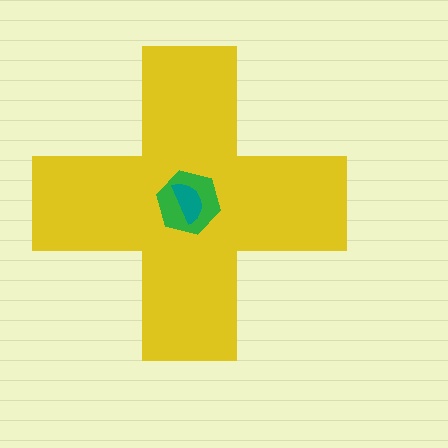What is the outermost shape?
The yellow cross.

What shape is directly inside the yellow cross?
The green hexagon.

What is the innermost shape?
The teal semicircle.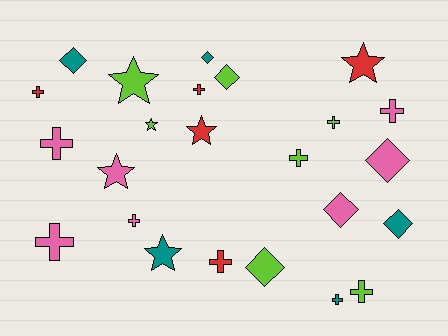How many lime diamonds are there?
There are 2 lime diamonds.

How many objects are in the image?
There are 24 objects.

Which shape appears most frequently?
Cross, with 11 objects.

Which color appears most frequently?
Pink, with 7 objects.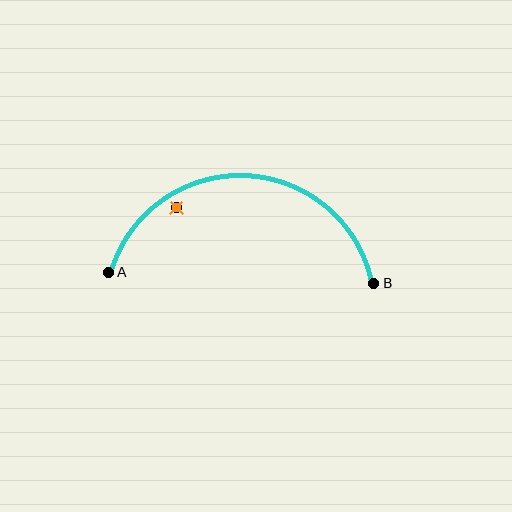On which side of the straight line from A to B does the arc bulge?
The arc bulges above the straight line connecting A and B.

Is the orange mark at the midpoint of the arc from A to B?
No — the orange mark does not lie on the arc at all. It sits slightly inside the curve.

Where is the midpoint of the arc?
The arc midpoint is the point on the curve farthest from the straight line joining A and B. It sits above that line.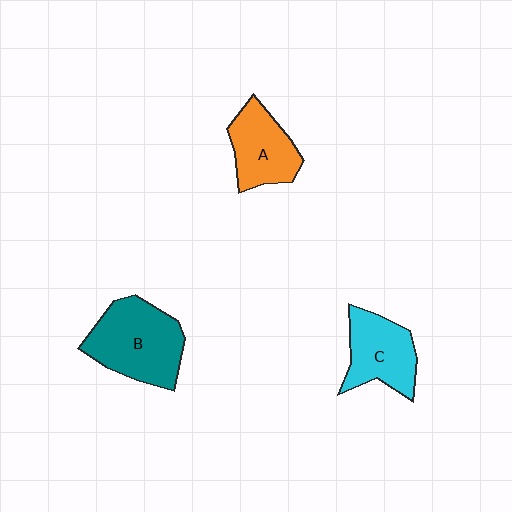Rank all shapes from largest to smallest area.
From largest to smallest: B (teal), C (cyan), A (orange).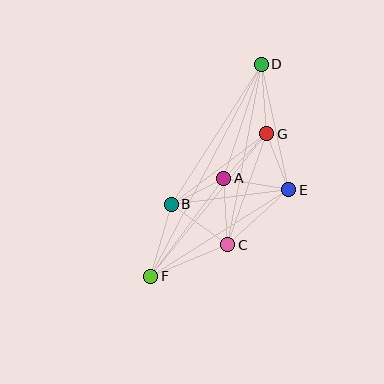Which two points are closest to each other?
Points A and B are closest to each other.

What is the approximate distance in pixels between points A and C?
The distance between A and C is approximately 66 pixels.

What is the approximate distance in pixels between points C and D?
The distance between C and D is approximately 183 pixels.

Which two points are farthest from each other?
Points D and F are farthest from each other.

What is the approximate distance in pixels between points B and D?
The distance between B and D is approximately 166 pixels.